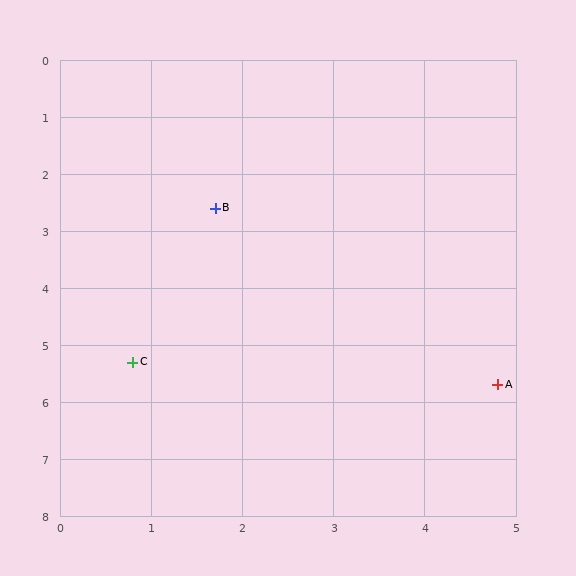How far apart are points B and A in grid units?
Points B and A are about 4.4 grid units apart.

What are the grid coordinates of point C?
Point C is at approximately (0.8, 5.3).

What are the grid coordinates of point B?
Point B is at approximately (1.7, 2.6).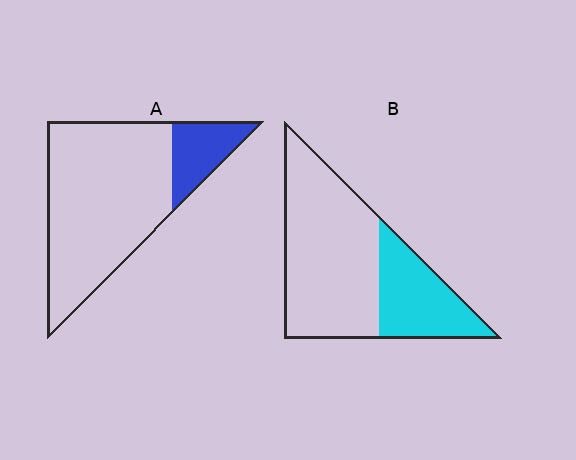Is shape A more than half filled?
No.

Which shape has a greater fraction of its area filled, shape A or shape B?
Shape B.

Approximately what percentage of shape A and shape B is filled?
A is approximately 20% and B is approximately 30%.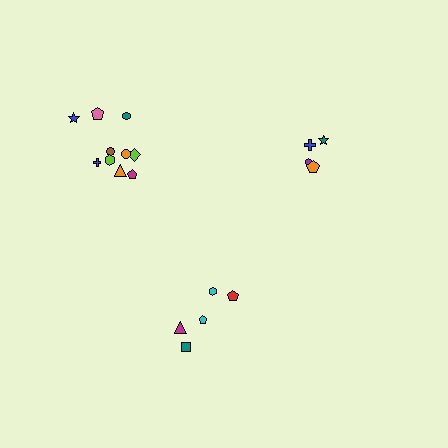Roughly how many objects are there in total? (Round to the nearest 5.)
Roughly 20 objects in total.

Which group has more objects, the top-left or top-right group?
The top-left group.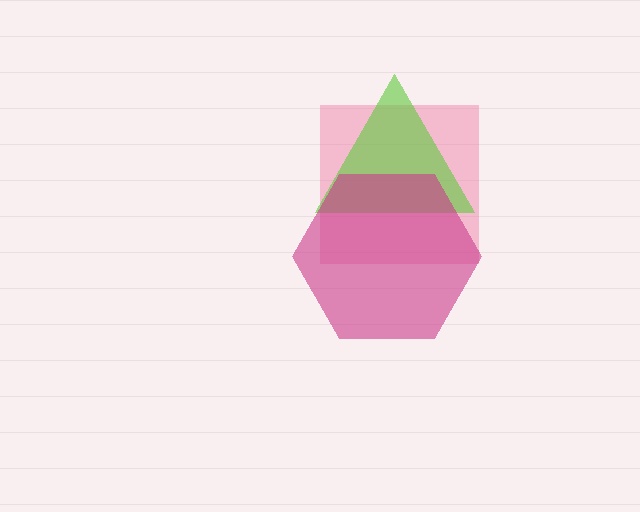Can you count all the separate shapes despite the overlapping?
Yes, there are 3 separate shapes.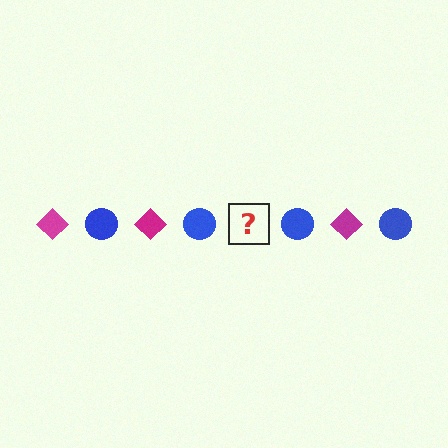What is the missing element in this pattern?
The missing element is a magenta diamond.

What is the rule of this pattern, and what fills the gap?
The rule is that the pattern alternates between magenta diamond and blue circle. The gap should be filled with a magenta diamond.